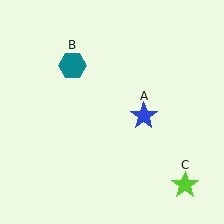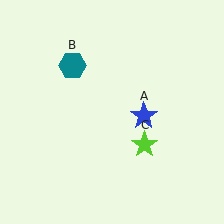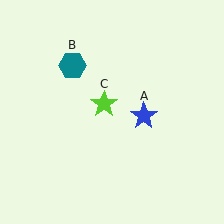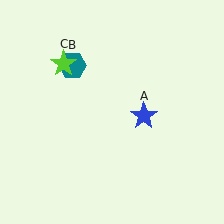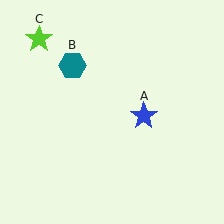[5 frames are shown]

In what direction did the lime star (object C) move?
The lime star (object C) moved up and to the left.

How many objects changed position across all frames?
1 object changed position: lime star (object C).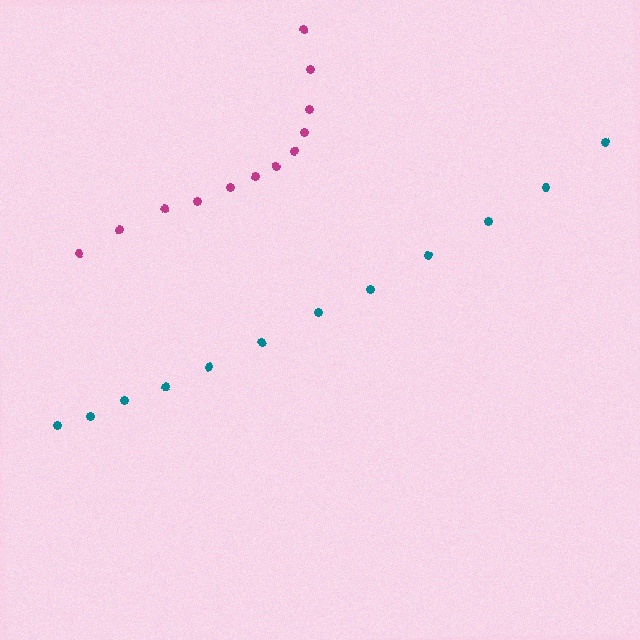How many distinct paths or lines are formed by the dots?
There are 2 distinct paths.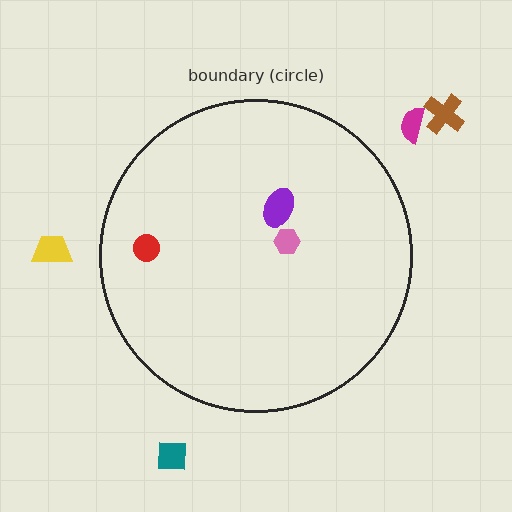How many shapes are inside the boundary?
3 inside, 4 outside.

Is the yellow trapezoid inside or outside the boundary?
Outside.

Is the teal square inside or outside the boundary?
Outside.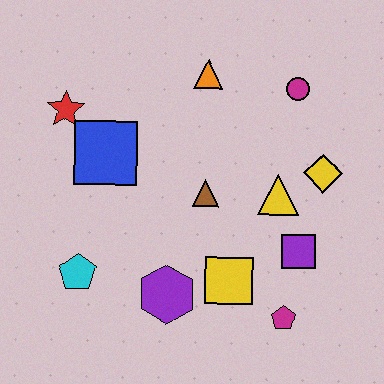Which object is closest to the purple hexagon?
The yellow square is closest to the purple hexagon.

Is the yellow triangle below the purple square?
No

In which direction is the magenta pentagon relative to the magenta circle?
The magenta pentagon is below the magenta circle.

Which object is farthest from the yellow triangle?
The red star is farthest from the yellow triangle.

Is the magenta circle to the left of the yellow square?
No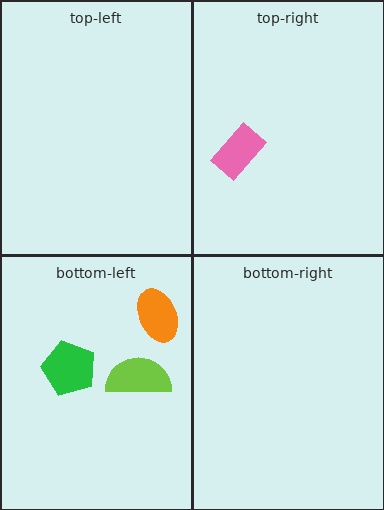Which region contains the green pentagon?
The bottom-left region.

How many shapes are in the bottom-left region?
3.